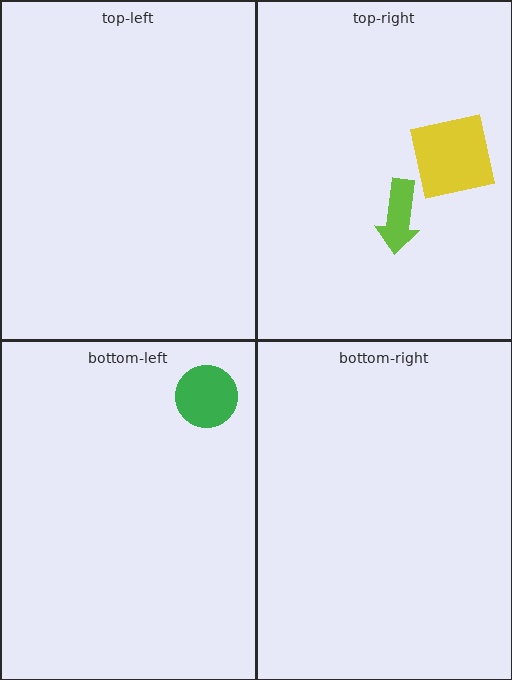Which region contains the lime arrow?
The top-right region.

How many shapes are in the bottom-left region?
1.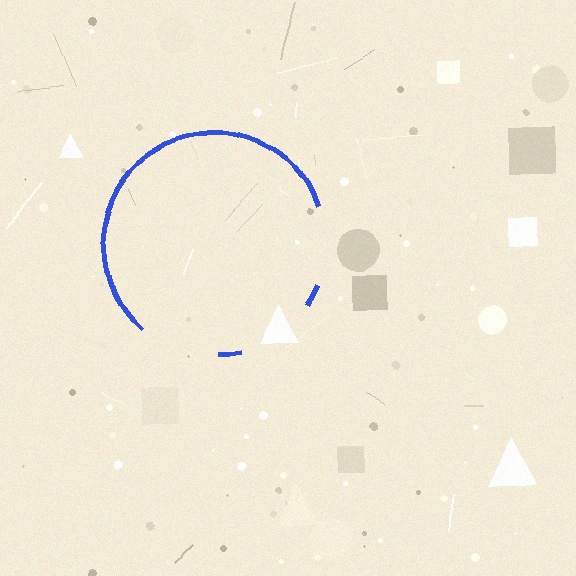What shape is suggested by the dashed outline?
The dashed outline suggests a circle.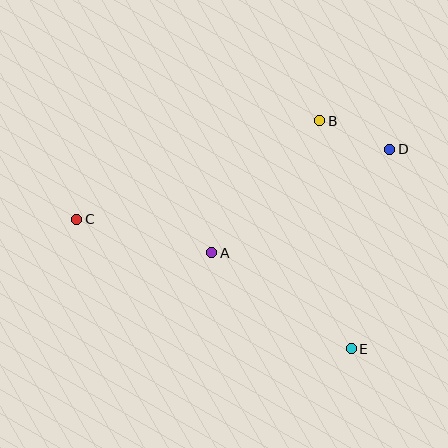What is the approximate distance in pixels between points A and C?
The distance between A and C is approximately 139 pixels.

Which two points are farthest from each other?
Points C and D are farthest from each other.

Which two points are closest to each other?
Points B and D are closest to each other.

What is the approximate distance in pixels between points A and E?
The distance between A and E is approximately 170 pixels.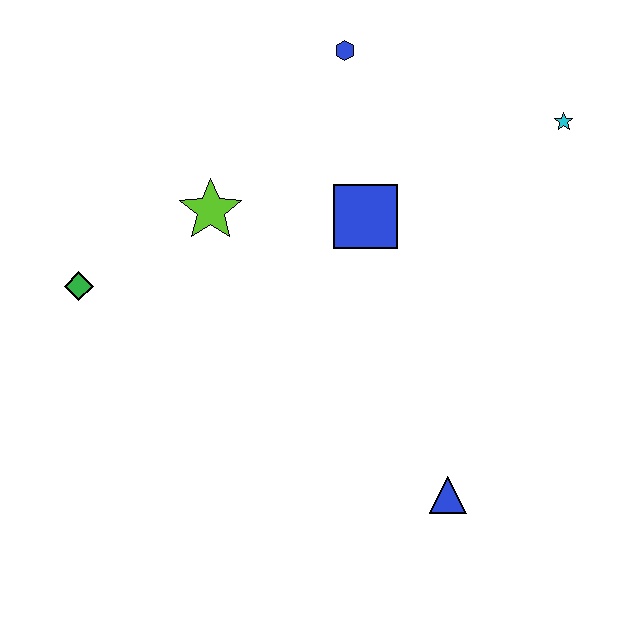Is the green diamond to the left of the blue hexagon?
Yes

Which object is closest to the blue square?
The lime star is closest to the blue square.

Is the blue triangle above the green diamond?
No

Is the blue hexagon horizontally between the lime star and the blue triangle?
Yes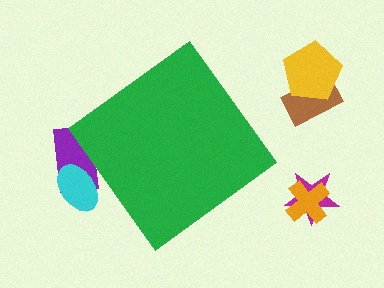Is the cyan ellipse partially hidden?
Yes, the cyan ellipse is partially hidden behind the green diamond.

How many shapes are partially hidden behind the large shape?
2 shapes are partially hidden.